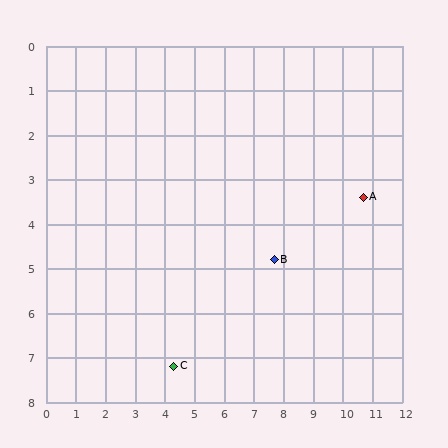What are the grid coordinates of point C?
Point C is at approximately (4.3, 7.2).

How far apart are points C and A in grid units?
Points C and A are about 7.4 grid units apart.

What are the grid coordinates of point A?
Point A is at approximately (10.7, 3.4).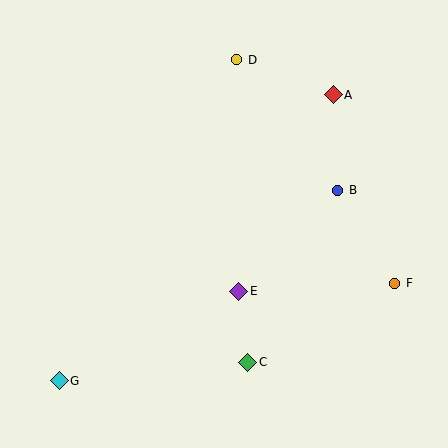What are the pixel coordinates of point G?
Point G is at (59, 381).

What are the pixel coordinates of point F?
Point F is at (395, 283).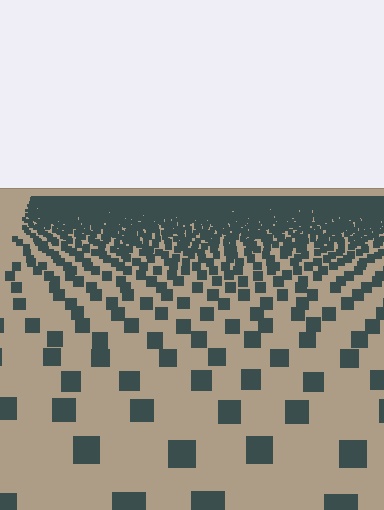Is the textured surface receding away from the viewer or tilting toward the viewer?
The surface is receding away from the viewer. Texture elements get smaller and denser toward the top.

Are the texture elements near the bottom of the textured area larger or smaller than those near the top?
Larger. Near the bottom, elements are closer to the viewer and appear at a bigger on-screen size.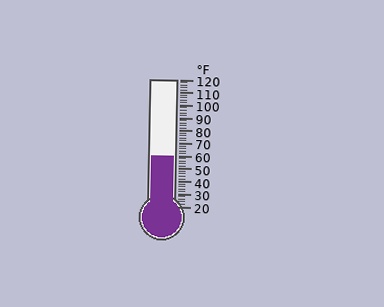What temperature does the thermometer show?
The thermometer shows approximately 60°F.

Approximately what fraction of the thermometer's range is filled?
The thermometer is filled to approximately 40% of its range.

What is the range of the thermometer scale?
The thermometer scale ranges from 20°F to 120°F.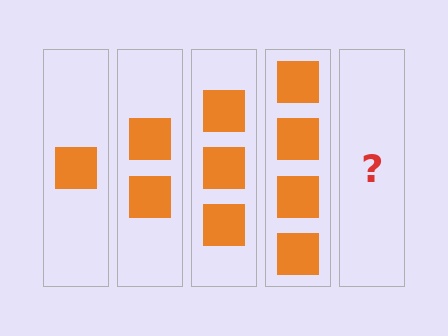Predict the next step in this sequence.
The next step is 5 squares.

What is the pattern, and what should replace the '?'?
The pattern is that each step adds one more square. The '?' should be 5 squares.